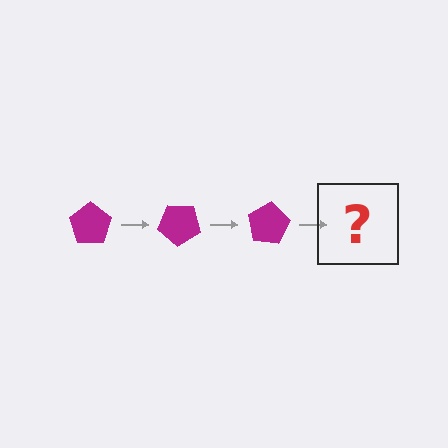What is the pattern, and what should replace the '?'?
The pattern is that the pentagon rotates 40 degrees each step. The '?' should be a magenta pentagon rotated 120 degrees.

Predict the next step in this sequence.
The next step is a magenta pentagon rotated 120 degrees.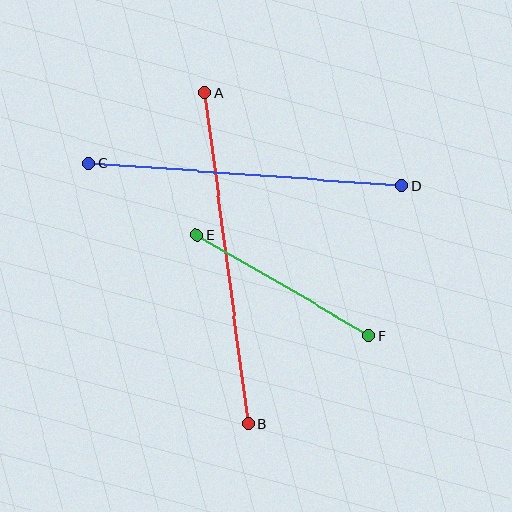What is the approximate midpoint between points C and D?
The midpoint is at approximately (245, 174) pixels.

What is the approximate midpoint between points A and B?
The midpoint is at approximately (227, 258) pixels.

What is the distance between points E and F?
The distance is approximately 199 pixels.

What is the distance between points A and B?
The distance is approximately 334 pixels.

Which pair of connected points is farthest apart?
Points A and B are farthest apart.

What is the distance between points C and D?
The distance is approximately 314 pixels.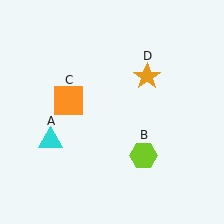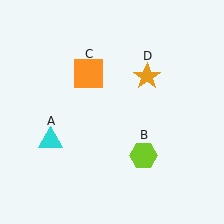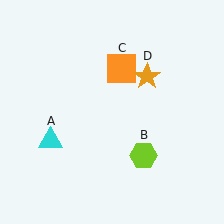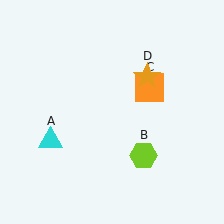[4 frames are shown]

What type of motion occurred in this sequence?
The orange square (object C) rotated clockwise around the center of the scene.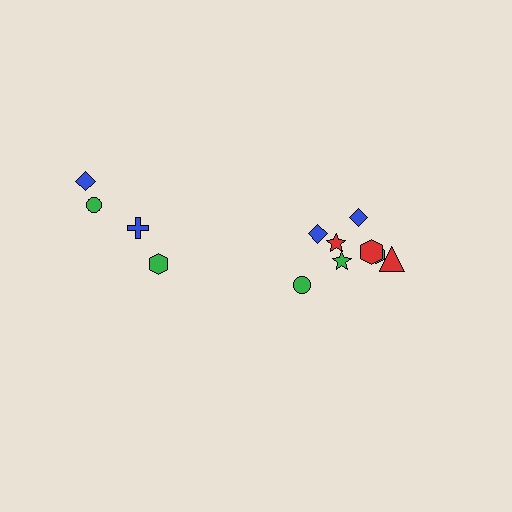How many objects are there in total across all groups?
There are 12 objects.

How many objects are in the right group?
There are 8 objects.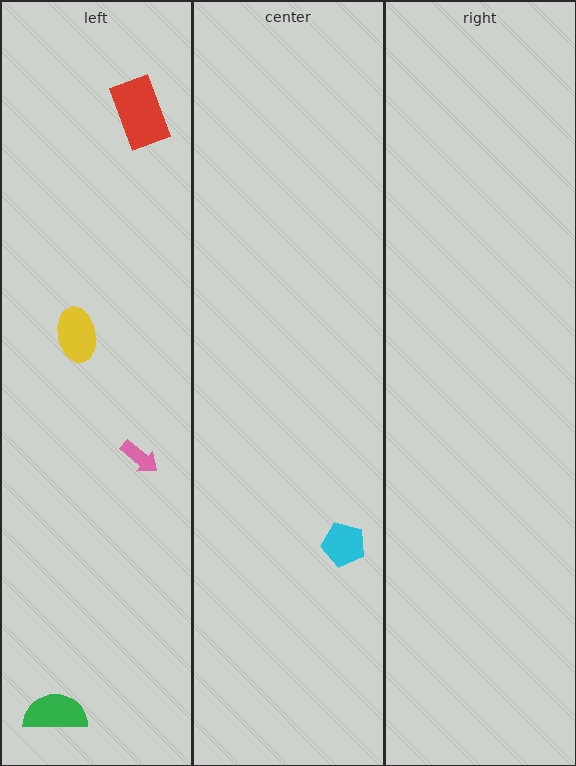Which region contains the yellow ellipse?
The left region.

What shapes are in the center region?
The cyan pentagon.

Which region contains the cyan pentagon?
The center region.